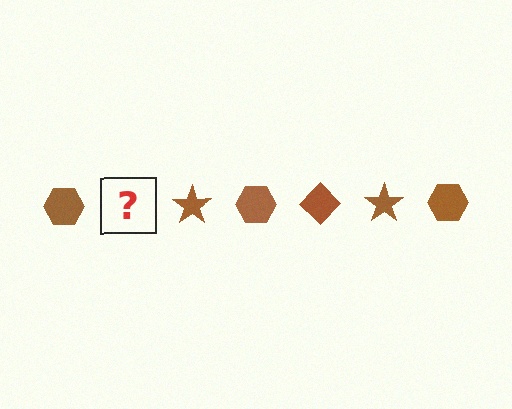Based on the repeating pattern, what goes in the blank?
The blank should be a brown diamond.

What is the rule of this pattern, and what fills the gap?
The rule is that the pattern cycles through hexagon, diamond, star shapes in brown. The gap should be filled with a brown diamond.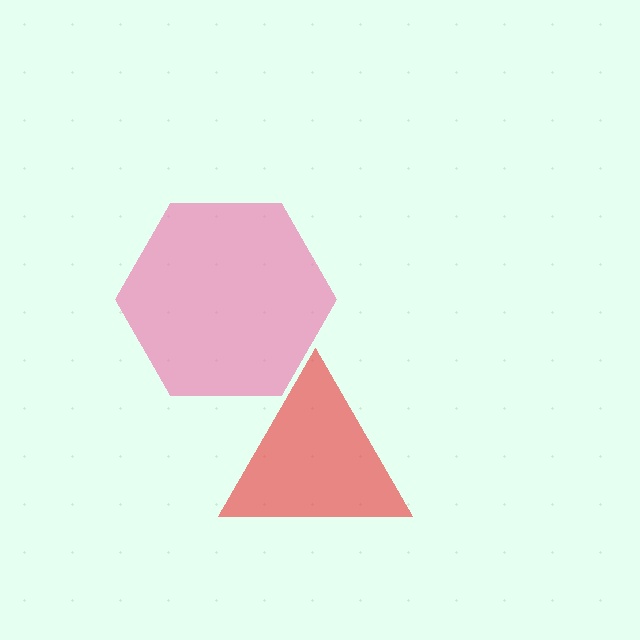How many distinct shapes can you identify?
There are 2 distinct shapes: a red triangle, a pink hexagon.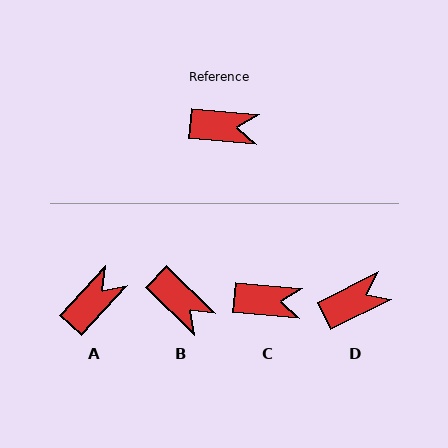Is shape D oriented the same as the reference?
No, it is off by about 32 degrees.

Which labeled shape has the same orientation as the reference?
C.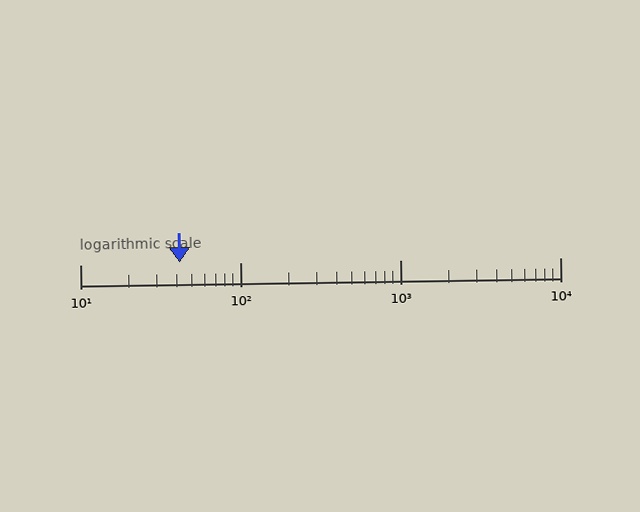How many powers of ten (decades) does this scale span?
The scale spans 3 decades, from 10 to 10000.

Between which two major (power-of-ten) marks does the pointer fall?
The pointer is between 10 and 100.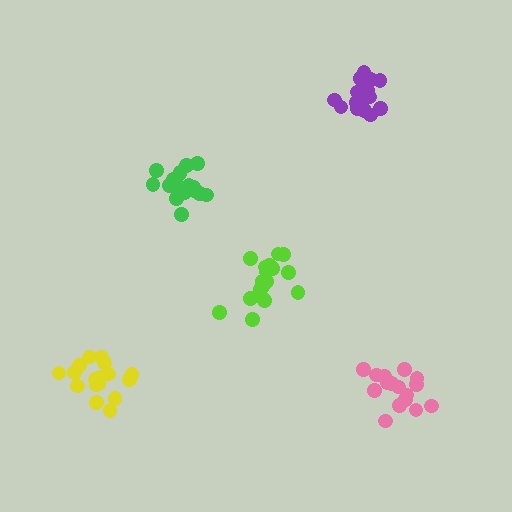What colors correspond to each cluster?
The clusters are colored: lime, pink, yellow, green, purple.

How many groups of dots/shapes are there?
There are 5 groups.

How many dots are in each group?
Group 1: 18 dots, Group 2: 16 dots, Group 3: 17 dots, Group 4: 18 dots, Group 5: 16 dots (85 total).